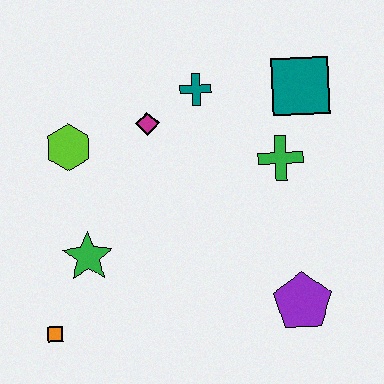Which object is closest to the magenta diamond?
The teal cross is closest to the magenta diamond.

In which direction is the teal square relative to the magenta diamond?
The teal square is to the right of the magenta diamond.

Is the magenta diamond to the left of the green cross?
Yes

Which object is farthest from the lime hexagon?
The purple pentagon is farthest from the lime hexagon.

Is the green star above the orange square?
Yes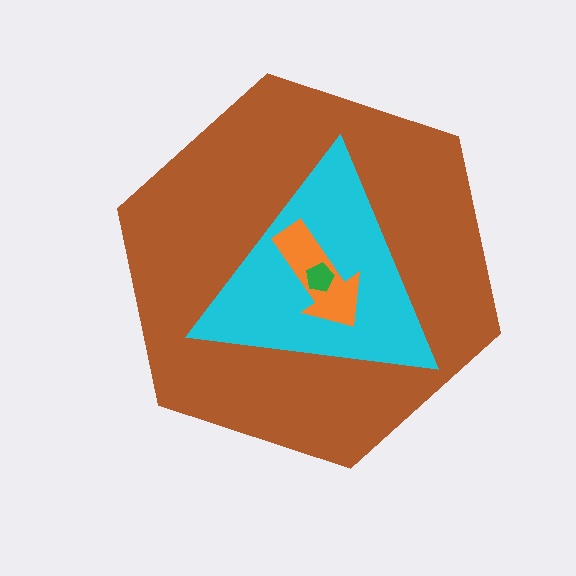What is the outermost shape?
The brown hexagon.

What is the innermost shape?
The green pentagon.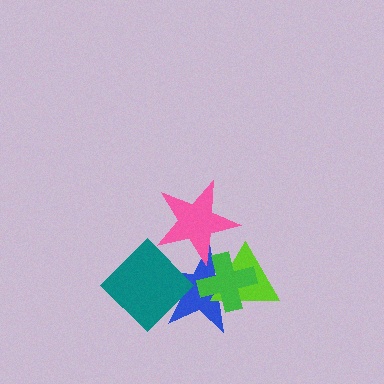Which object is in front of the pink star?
The teal diamond is in front of the pink star.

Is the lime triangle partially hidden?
Yes, it is partially covered by another shape.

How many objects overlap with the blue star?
4 objects overlap with the blue star.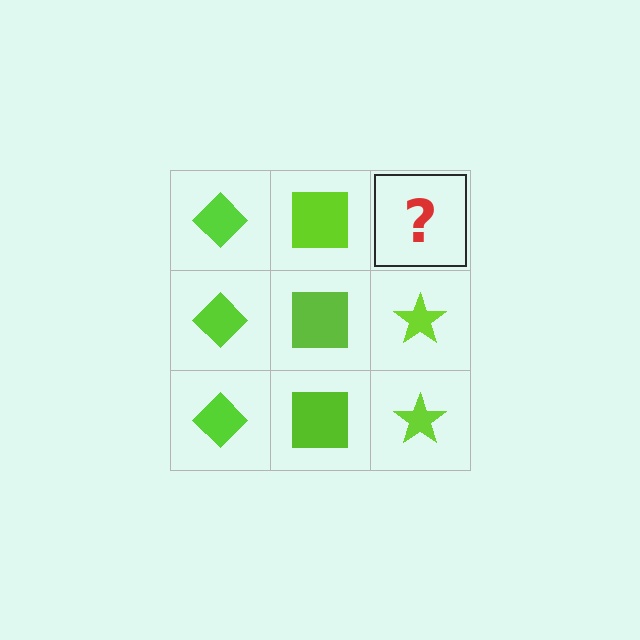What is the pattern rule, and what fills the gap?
The rule is that each column has a consistent shape. The gap should be filled with a lime star.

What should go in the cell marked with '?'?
The missing cell should contain a lime star.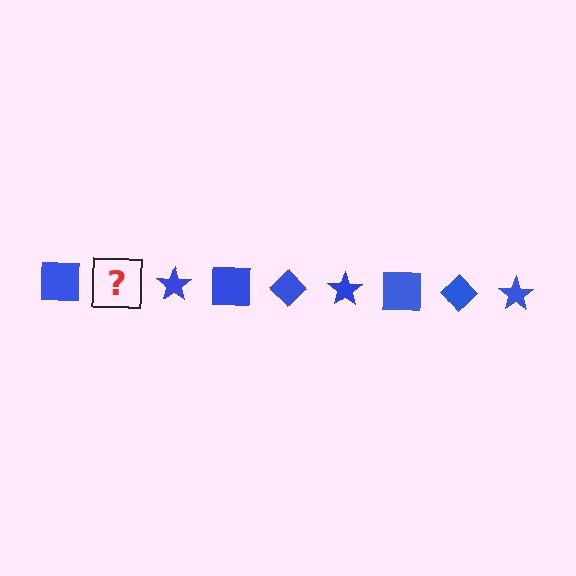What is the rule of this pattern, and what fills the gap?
The rule is that the pattern cycles through square, diamond, star shapes in blue. The gap should be filled with a blue diamond.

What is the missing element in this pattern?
The missing element is a blue diamond.